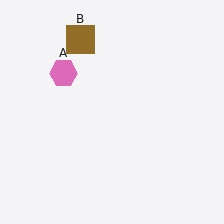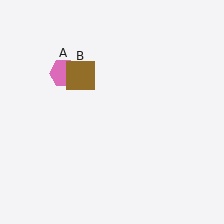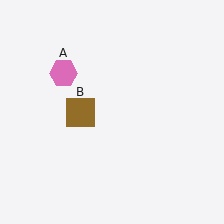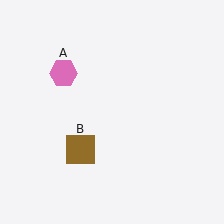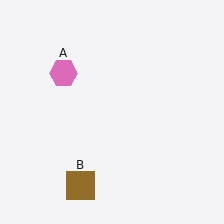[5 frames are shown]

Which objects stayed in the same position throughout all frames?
Pink hexagon (object A) remained stationary.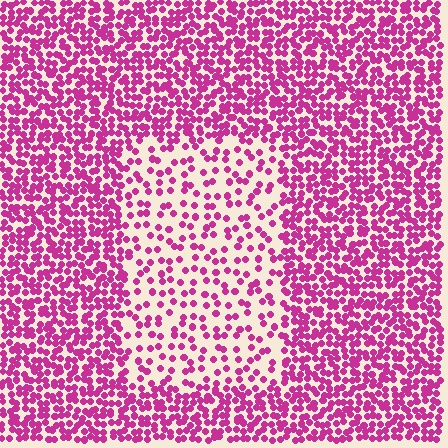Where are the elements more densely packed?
The elements are more densely packed outside the rectangle boundary.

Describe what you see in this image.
The image contains small magenta elements arranged at two different densities. A rectangle-shaped region is visible where the elements are less densely packed than the surrounding area.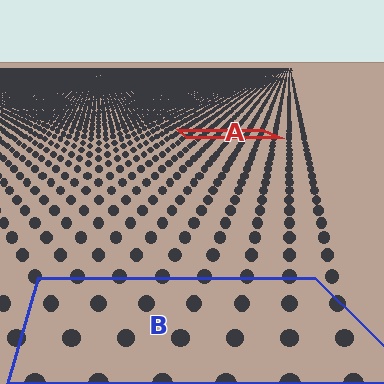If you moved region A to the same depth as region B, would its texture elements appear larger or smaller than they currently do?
They would appear larger. At a closer depth, the same texture elements are projected at a bigger on-screen size.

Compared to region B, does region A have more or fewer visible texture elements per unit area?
Region A has more texture elements per unit area — they are packed more densely because it is farther away.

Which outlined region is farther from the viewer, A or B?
Region A is farther from the viewer — the texture elements inside it appear smaller and more densely packed.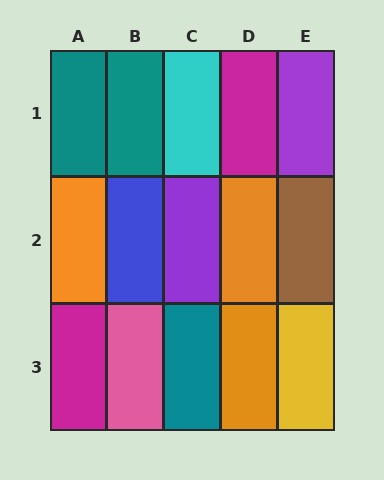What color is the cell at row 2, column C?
Purple.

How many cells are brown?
1 cell is brown.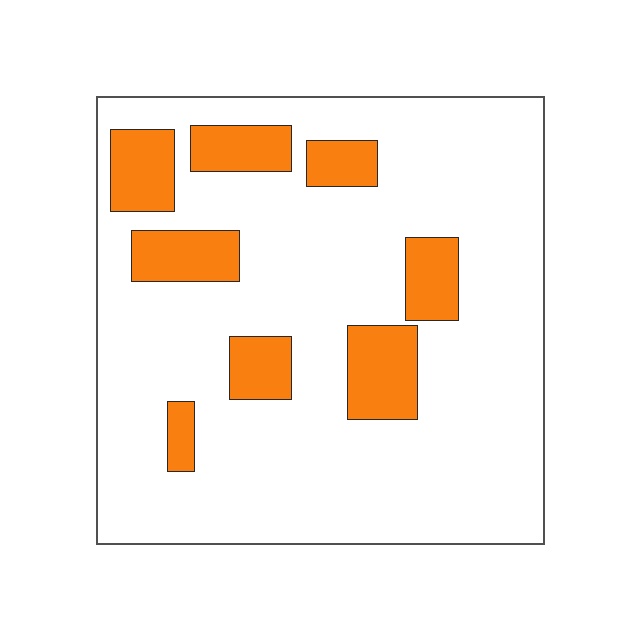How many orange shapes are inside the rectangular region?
8.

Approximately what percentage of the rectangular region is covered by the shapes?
Approximately 20%.